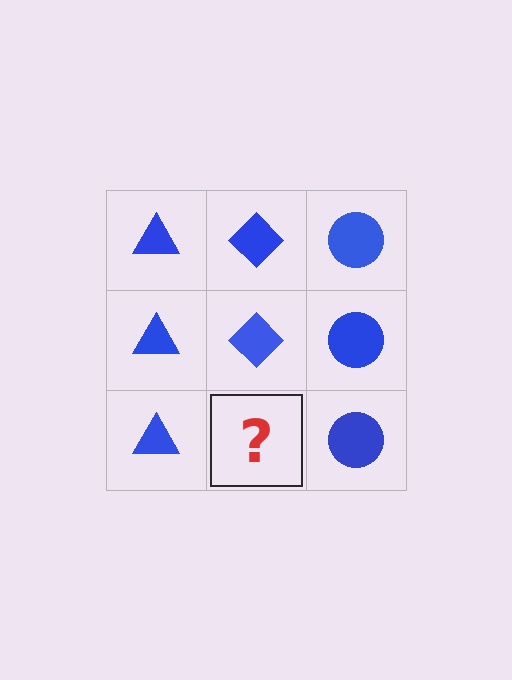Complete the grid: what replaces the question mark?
The question mark should be replaced with a blue diamond.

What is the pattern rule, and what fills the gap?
The rule is that each column has a consistent shape. The gap should be filled with a blue diamond.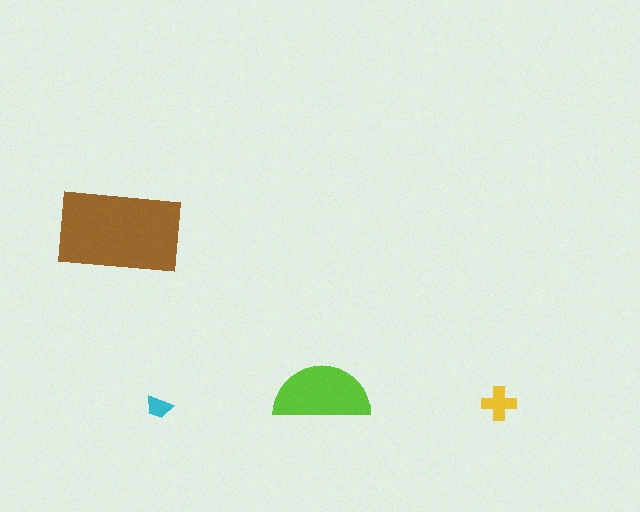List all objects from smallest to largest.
The cyan trapezoid, the yellow cross, the lime semicircle, the brown rectangle.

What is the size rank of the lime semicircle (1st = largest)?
2nd.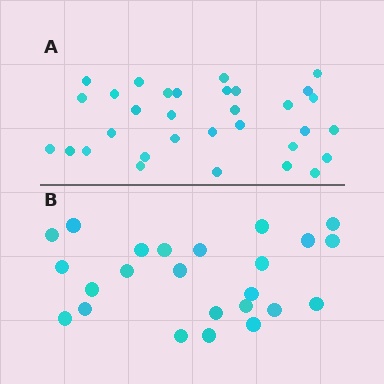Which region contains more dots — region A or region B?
Region A (the top region) has more dots.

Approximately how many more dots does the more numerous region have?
Region A has roughly 8 or so more dots than region B.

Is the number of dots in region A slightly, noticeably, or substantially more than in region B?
Region A has noticeably more, but not dramatically so. The ratio is roughly 1.3 to 1.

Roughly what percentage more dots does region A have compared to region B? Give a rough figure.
About 35% more.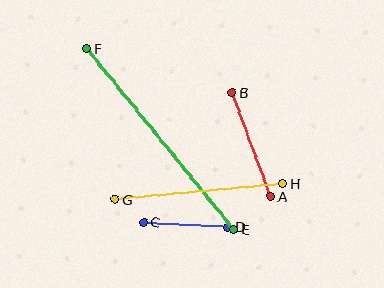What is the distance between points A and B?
The distance is approximately 111 pixels.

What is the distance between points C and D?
The distance is approximately 85 pixels.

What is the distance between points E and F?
The distance is approximately 233 pixels.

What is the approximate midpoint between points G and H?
The midpoint is at approximately (199, 191) pixels.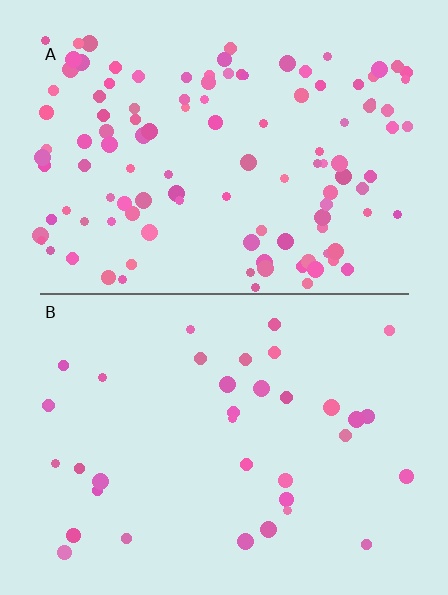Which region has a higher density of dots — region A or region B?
A (the top).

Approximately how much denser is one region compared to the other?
Approximately 3.2× — region A over region B.